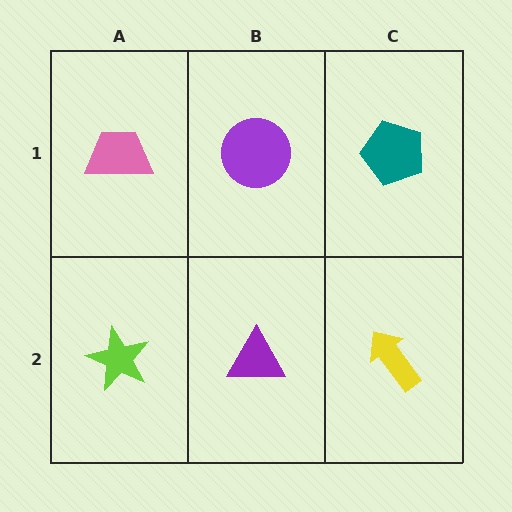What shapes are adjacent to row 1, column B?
A purple triangle (row 2, column B), a pink trapezoid (row 1, column A), a teal pentagon (row 1, column C).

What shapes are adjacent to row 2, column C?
A teal pentagon (row 1, column C), a purple triangle (row 2, column B).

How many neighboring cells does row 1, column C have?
2.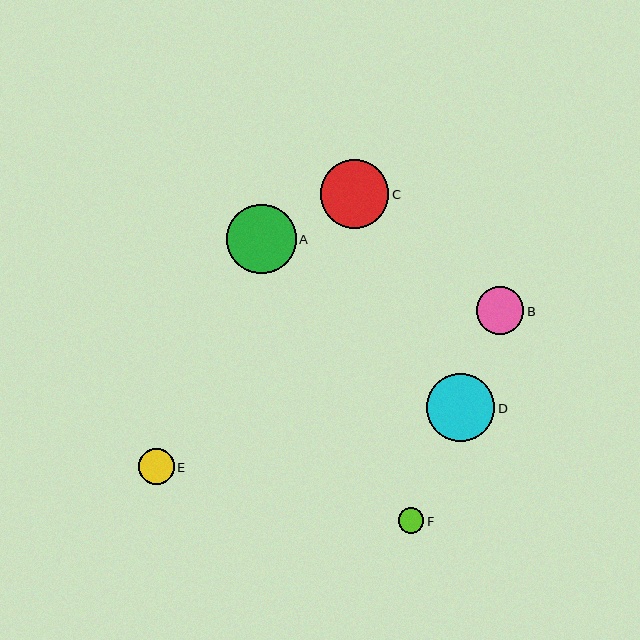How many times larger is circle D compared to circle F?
Circle D is approximately 2.7 times the size of circle F.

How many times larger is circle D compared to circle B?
Circle D is approximately 1.4 times the size of circle B.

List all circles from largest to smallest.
From largest to smallest: A, D, C, B, E, F.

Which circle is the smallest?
Circle F is the smallest with a size of approximately 25 pixels.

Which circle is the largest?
Circle A is the largest with a size of approximately 69 pixels.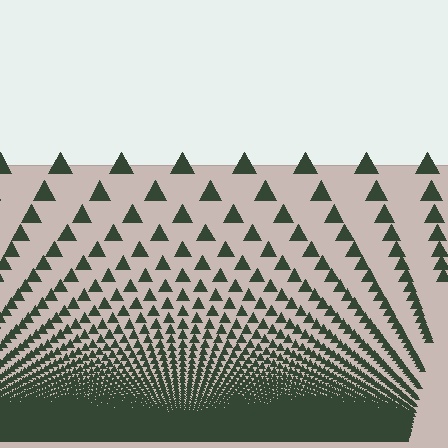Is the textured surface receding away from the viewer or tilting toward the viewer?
The surface appears to tilt toward the viewer. Texture elements get larger and sparser toward the top.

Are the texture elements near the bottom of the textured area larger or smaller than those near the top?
Smaller. The gradient is inverted — elements near the bottom are smaller and denser.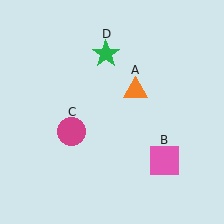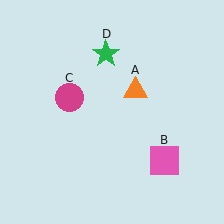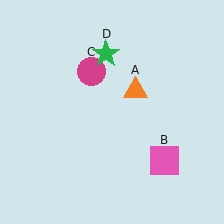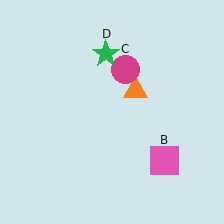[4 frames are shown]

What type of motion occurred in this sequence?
The magenta circle (object C) rotated clockwise around the center of the scene.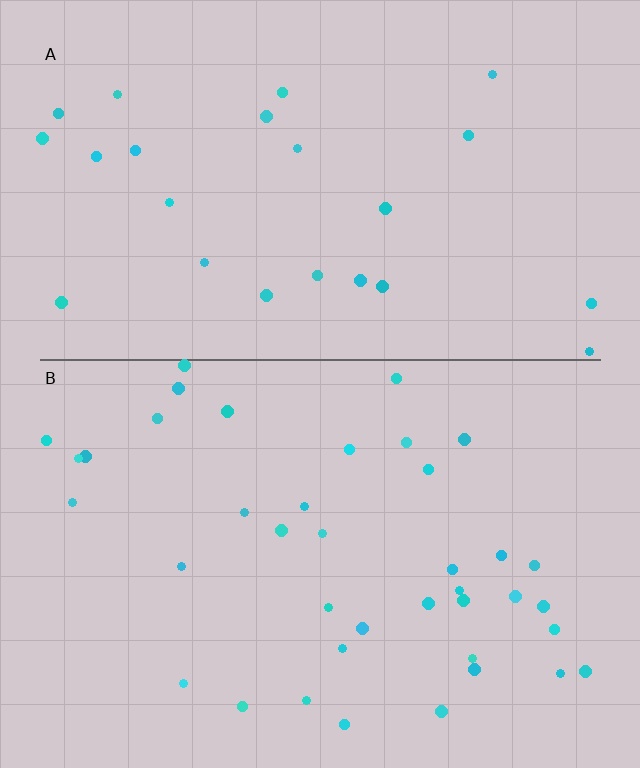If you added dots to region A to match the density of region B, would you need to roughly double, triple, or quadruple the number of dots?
Approximately double.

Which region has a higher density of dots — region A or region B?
B (the bottom).